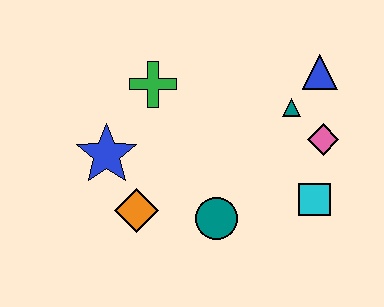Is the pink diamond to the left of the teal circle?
No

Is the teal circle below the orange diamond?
Yes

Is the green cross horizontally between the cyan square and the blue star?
Yes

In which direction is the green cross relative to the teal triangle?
The green cross is to the left of the teal triangle.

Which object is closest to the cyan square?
The pink diamond is closest to the cyan square.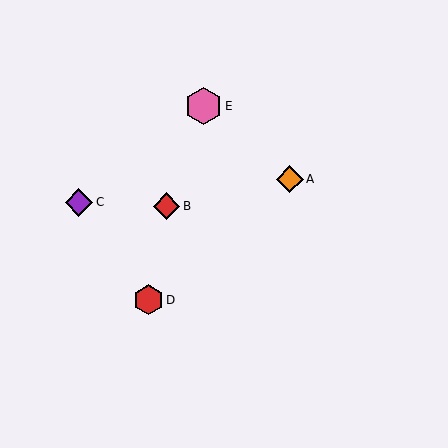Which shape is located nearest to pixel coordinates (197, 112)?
The pink hexagon (labeled E) at (204, 106) is nearest to that location.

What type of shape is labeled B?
Shape B is a red diamond.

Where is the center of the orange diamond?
The center of the orange diamond is at (290, 179).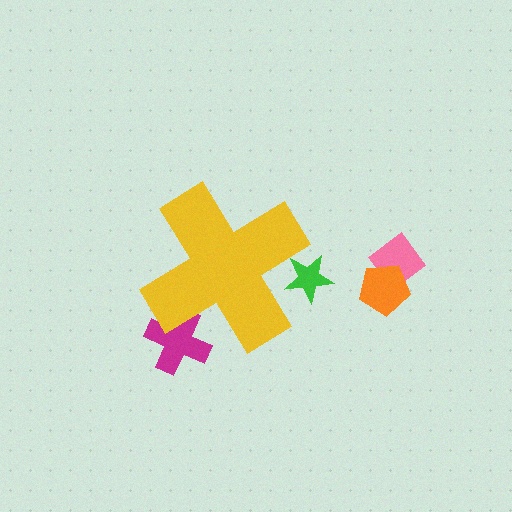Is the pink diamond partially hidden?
No, the pink diamond is fully visible.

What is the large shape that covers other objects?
A yellow cross.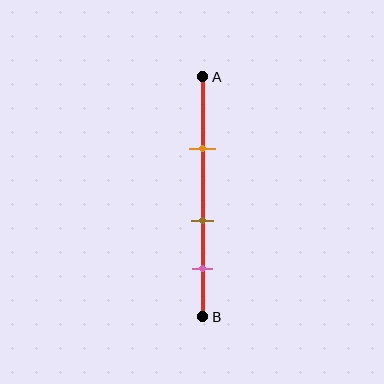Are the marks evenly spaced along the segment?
Yes, the marks are approximately evenly spaced.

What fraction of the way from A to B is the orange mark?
The orange mark is approximately 30% (0.3) of the way from A to B.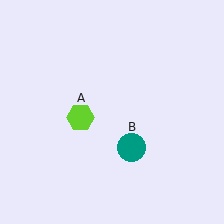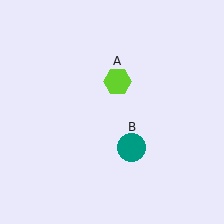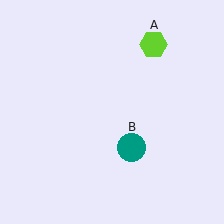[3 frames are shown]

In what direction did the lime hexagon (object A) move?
The lime hexagon (object A) moved up and to the right.